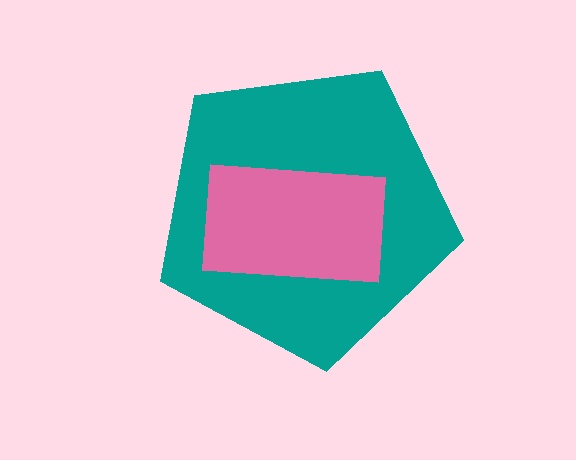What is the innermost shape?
The pink rectangle.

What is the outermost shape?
The teal pentagon.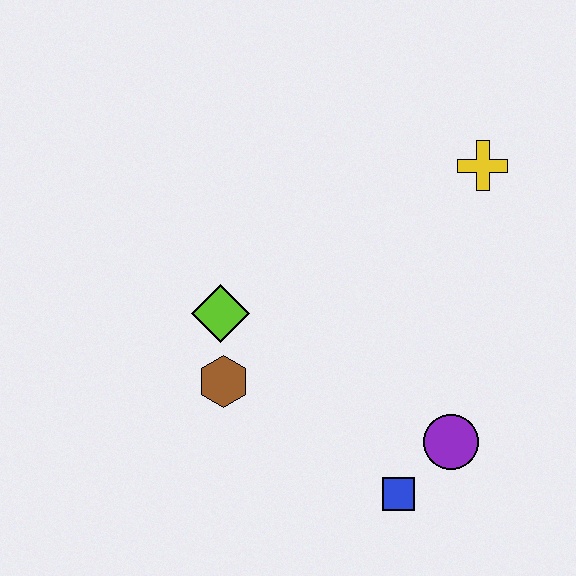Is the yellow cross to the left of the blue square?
No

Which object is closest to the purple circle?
The blue square is closest to the purple circle.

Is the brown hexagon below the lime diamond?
Yes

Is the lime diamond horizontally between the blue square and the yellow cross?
No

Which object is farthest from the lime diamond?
The yellow cross is farthest from the lime diamond.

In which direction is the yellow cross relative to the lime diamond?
The yellow cross is to the right of the lime diamond.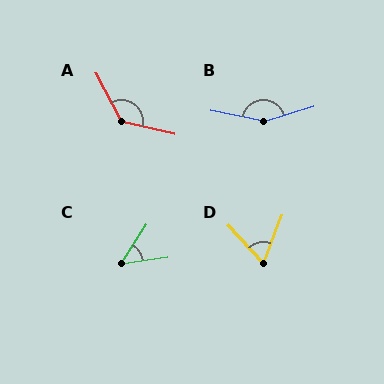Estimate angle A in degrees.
Approximately 132 degrees.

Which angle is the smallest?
C, at approximately 49 degrees.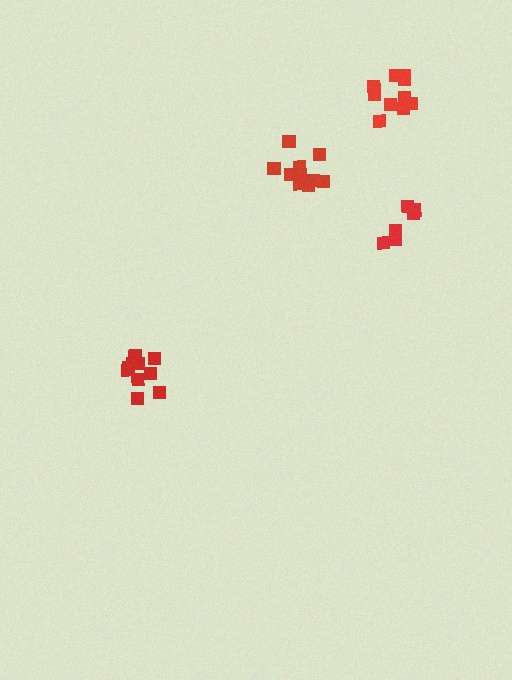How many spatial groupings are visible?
There are 4 spatial groupings.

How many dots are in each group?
Group 1: 6 dots, Group 2: 11 dots, Group 3: 10 dots, Group 4: 11 dots (38 total).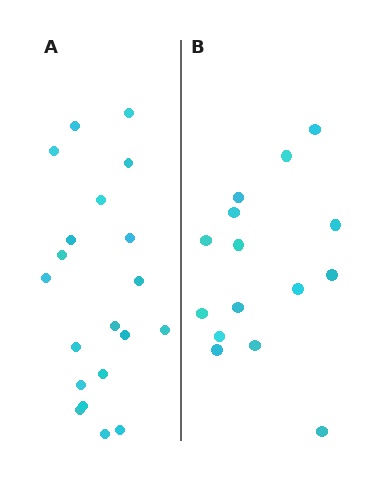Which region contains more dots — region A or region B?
Region A (the left region) has more dots.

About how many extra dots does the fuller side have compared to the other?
Region A has about 5 more dots than region B.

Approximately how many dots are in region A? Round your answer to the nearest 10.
About 20 dots.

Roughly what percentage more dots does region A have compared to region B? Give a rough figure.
About 35% more.